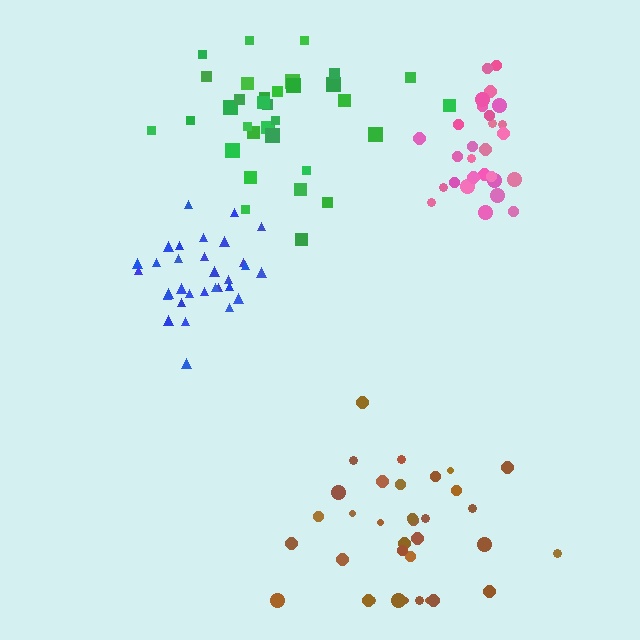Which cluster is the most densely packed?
Pink.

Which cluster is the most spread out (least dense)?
Brown.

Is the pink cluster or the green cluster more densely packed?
Pink.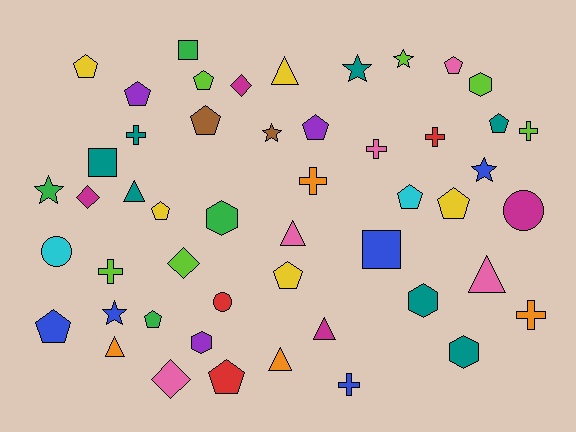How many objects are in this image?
There are 50 objects.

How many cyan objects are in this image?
There are 2 cyan objects.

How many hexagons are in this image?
There are 5 hexagons.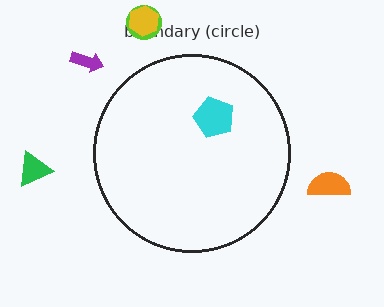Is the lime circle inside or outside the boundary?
Outside.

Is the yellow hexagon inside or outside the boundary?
Outside.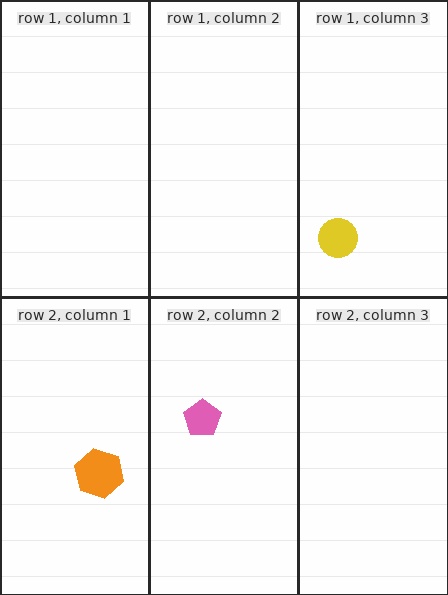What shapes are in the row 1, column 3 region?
The yellow circle.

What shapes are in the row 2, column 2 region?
The pink pentagon.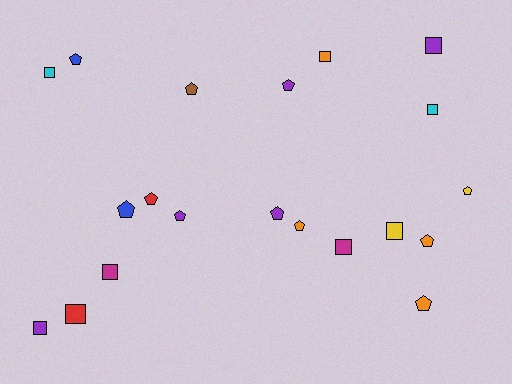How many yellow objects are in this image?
There are 2 yellow objects.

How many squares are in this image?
There are 9 squares.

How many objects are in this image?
There are 20 objects.